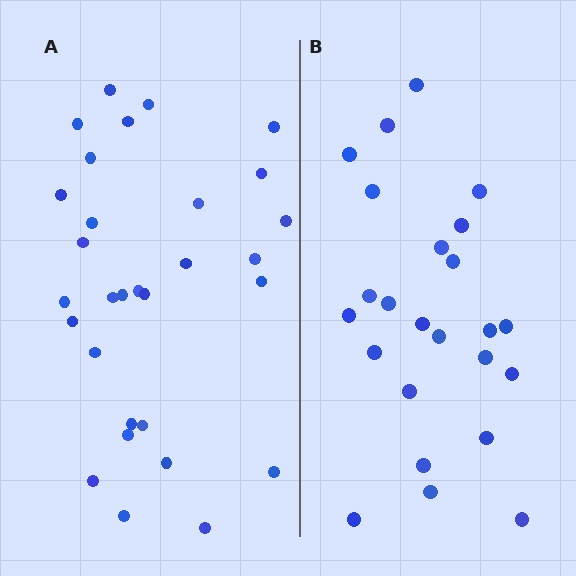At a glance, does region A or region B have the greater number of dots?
Region A (the left region) has more dots.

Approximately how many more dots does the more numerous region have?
Region A has about 6 more dots than region B.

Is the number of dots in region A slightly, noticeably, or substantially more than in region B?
Region A has noticeably more, but not dramatically so. The ratio is roughly 1.2 to 1.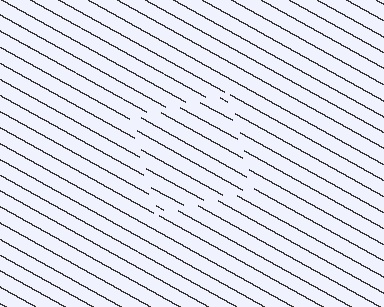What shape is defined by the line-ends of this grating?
An illusory square. The interior of the shape contains the same grating, shifted by half a period — the contour is defined by the phase discontinuity where line-ends from the inner and outer gratings abut.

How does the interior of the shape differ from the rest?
The interior of the shape contains the same grating, shifted by half a period — the contour is defined by the phase discontinuity where line-ends from the inner and outer gratings abut.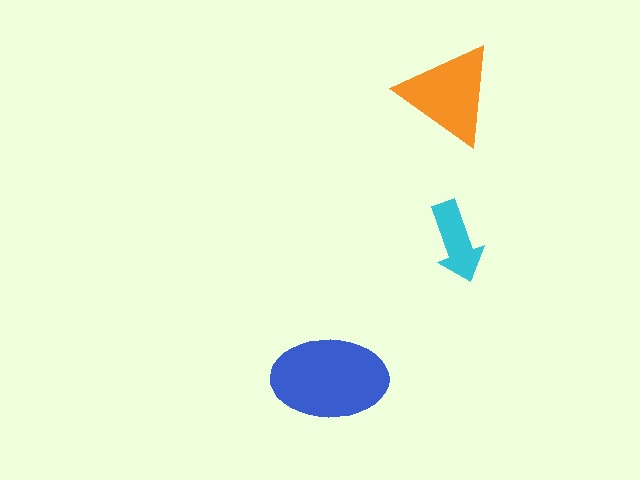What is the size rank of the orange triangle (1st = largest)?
2nd.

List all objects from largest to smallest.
The blue ellipse, the orange triangle, the cyan arrow.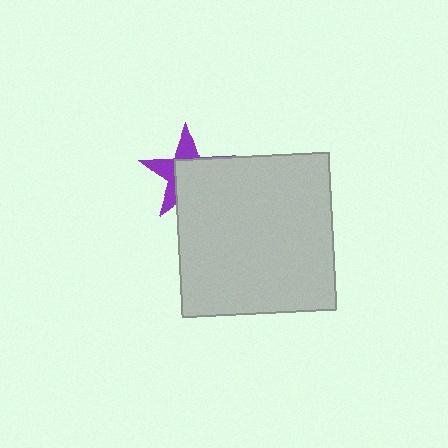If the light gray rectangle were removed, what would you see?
You would see the complete purple star.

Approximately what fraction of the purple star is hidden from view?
Roughly 55% of the purple star is hidden behind the light gray rectangle.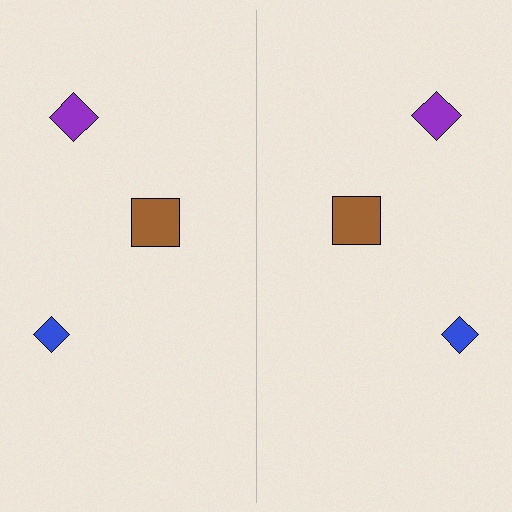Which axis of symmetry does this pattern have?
The pattern has a vertical axis of symmetry running through the center of the image.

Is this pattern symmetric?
Yes, this pattern has bilateral (reflection) symmetry.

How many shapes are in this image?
There are 6 shapes in this image.